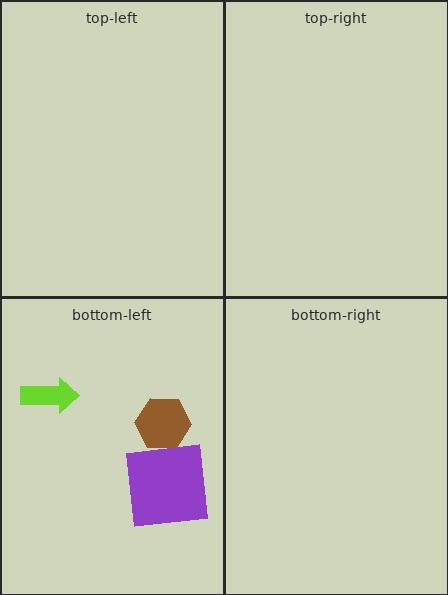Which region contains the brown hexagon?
The bottom-left region.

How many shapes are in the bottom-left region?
3.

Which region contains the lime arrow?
The bottom-left region.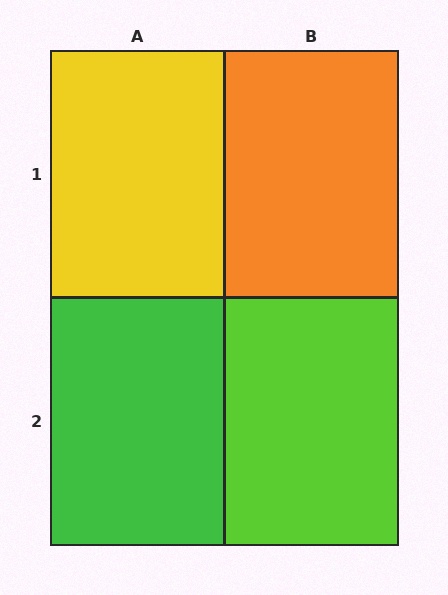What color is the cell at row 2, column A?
Green.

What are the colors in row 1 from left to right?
Yellow, orange.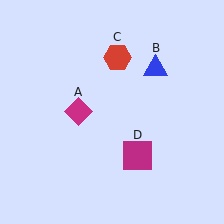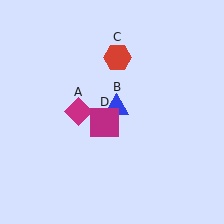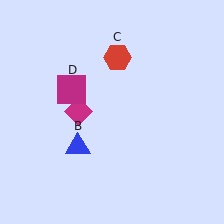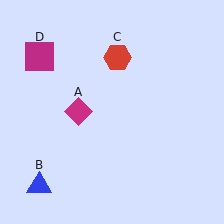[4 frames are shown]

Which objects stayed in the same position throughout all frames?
Magenta diamond (object A) and red hexagon (object C) remained stationary.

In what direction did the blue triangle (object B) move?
The blue triangle (object B) moved down and to the left.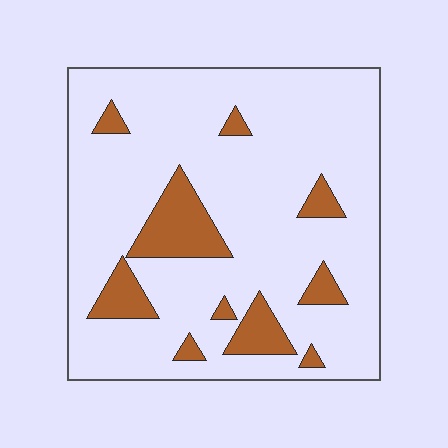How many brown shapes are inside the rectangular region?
10.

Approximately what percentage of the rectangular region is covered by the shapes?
Approximately 15%.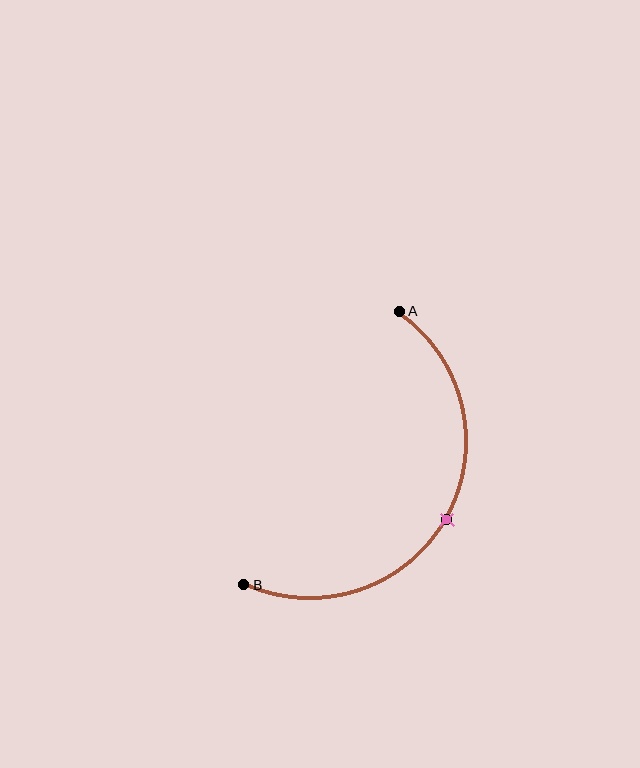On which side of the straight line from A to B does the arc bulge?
The arc bulges to the right of the straight line connecting A and B.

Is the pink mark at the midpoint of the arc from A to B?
Yes. The pink mark lies on the arc at equal arc-length from both A and B — it is the arc midpoint.